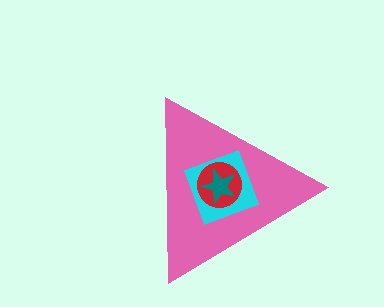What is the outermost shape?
The pink triangle.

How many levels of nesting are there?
4.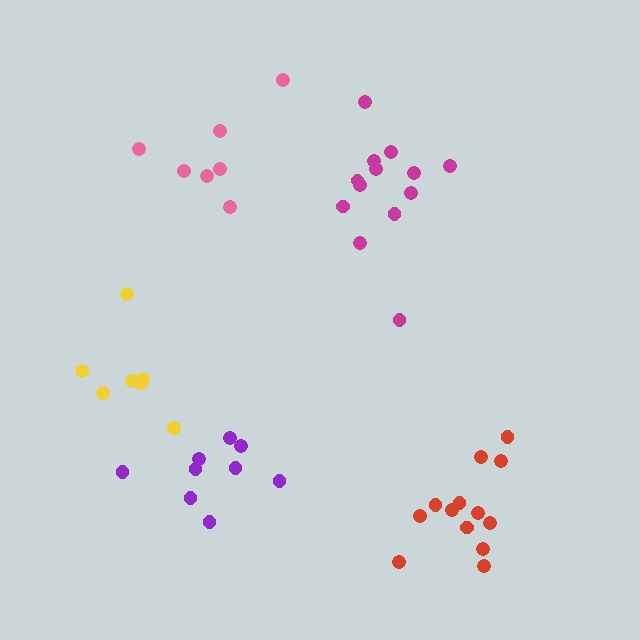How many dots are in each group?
Group 1: 7 dots, Group 2: 7 dots, Group 3: 9 dots, Group 4: 13 dots, Group 5: 13 dots (49 total).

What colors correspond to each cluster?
The clusters are colored: yellow, pink, purple, magenta, red.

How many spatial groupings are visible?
There are 5 spatial groupings.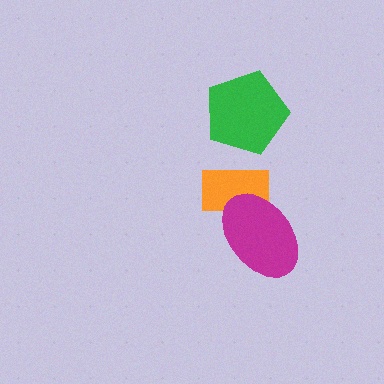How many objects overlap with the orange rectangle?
1 object overlaps with the orange rectangle.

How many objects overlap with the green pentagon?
0 objects overlap with the green pentagon.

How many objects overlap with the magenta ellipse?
1 object overlaps with the magenta ellipse.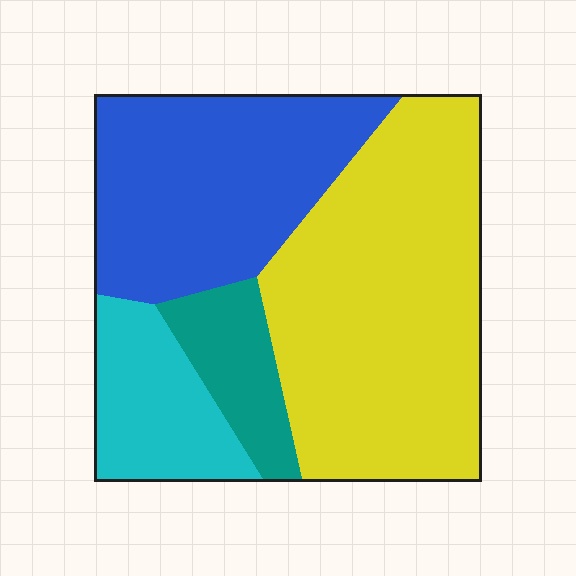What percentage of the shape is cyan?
Cyan takes up less than a sixth of the shape.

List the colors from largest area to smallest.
From largest to smallest: yellow, blue, cyan, teal.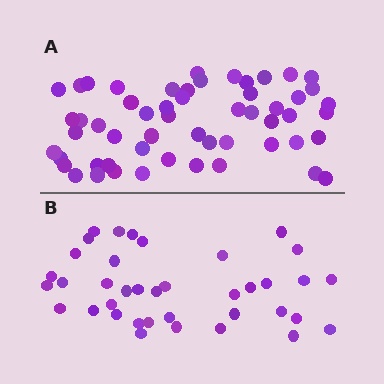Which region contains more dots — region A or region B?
Region A (the top region) has more dots.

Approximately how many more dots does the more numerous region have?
Region A has approximately 15 more dots than region B.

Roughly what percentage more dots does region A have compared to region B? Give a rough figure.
About 45% more.